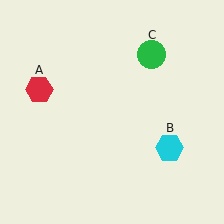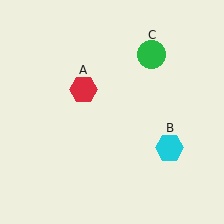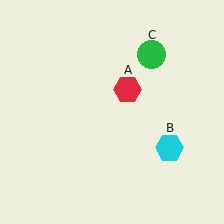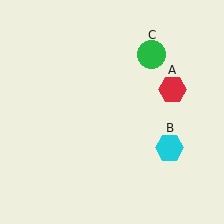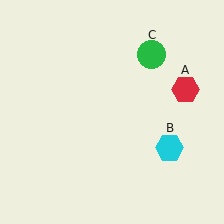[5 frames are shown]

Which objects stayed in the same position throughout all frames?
Cyan hexagon (object B) and green circle (object C) remained stationary.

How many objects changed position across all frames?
1 object changed position: red hexagon (object A).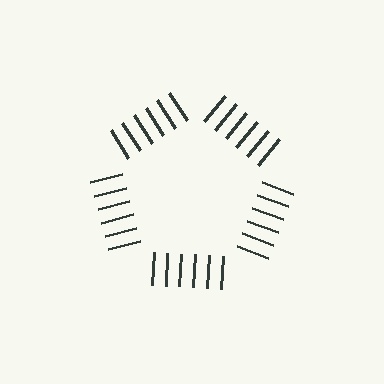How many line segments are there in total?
30 — 6 along each of the 5 edges.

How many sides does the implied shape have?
5 sides — the line-ends trace a pentagon.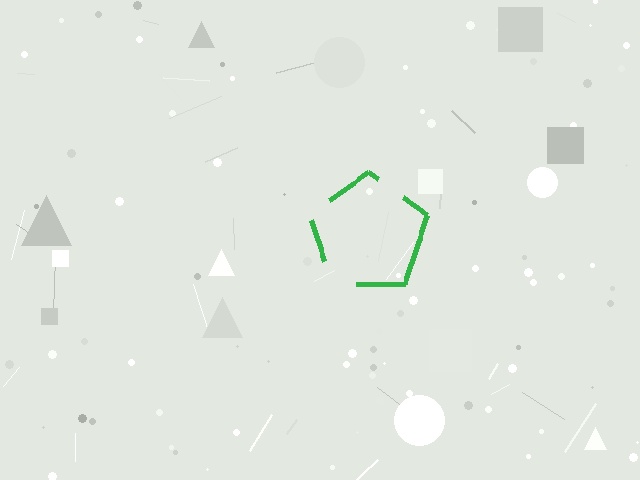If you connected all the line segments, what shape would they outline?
They would outline a pentagon.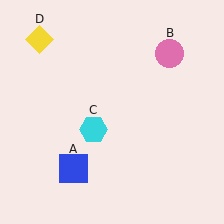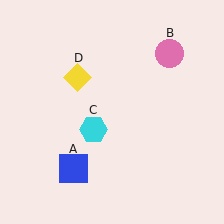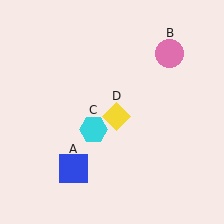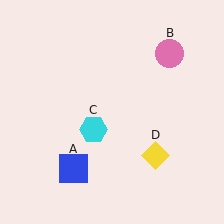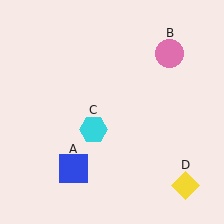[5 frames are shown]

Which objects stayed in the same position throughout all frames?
Blue square (object A) and pink circle (object B) and cyan hexagon (object C) remained stationary.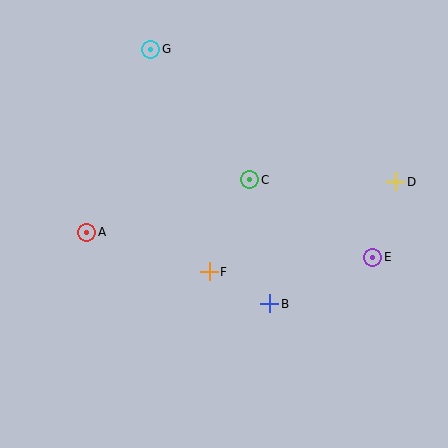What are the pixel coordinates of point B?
Point B is at (270, 304).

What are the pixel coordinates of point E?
Point E is at (373, 257).